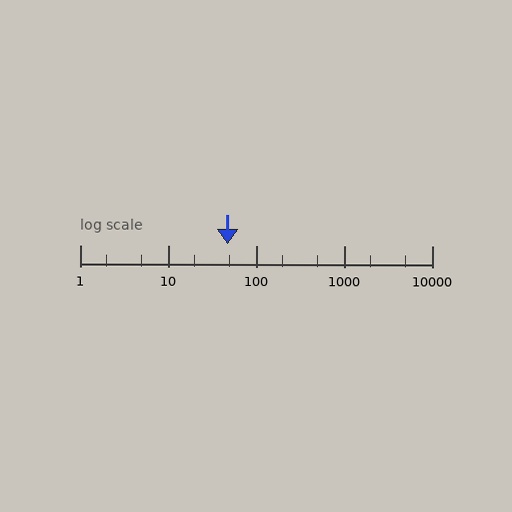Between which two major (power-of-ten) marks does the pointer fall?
The pointer is between 10 and 100.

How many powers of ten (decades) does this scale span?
The scale spans 4 decades, from 1 to 10000.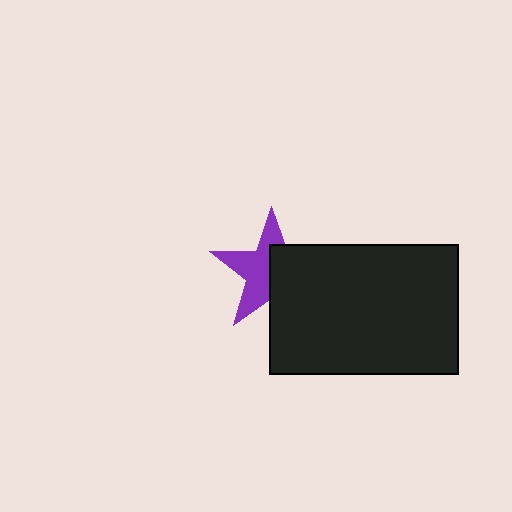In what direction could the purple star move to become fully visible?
The purple star could move left. That would shift it out from behind the black rectangle entirely.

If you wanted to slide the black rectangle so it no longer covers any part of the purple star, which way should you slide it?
Slide it right — that is the most direct way to separate the two shapes.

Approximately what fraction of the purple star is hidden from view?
Roughly 47% of the purple star is hidden behind the black rectangle.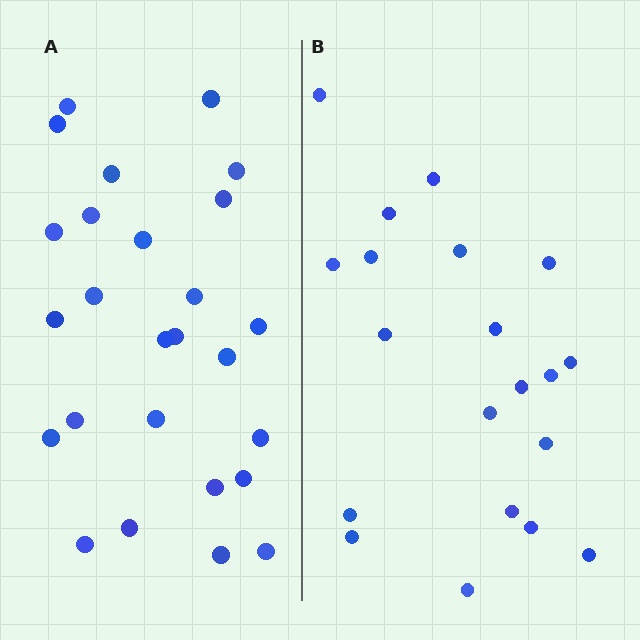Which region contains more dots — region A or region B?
Region A (the left region) has more dots.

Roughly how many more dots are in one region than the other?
Region A has about 6 more dots than region B.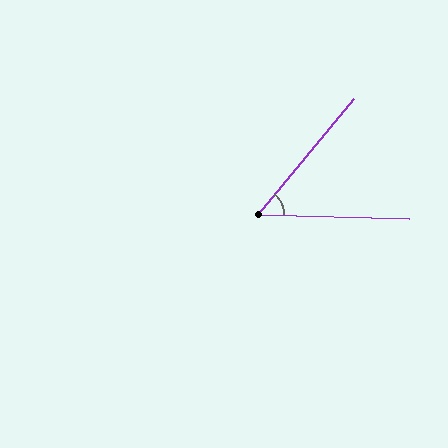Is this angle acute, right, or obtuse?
It is acute.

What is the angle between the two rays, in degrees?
Approximately 52 degrees.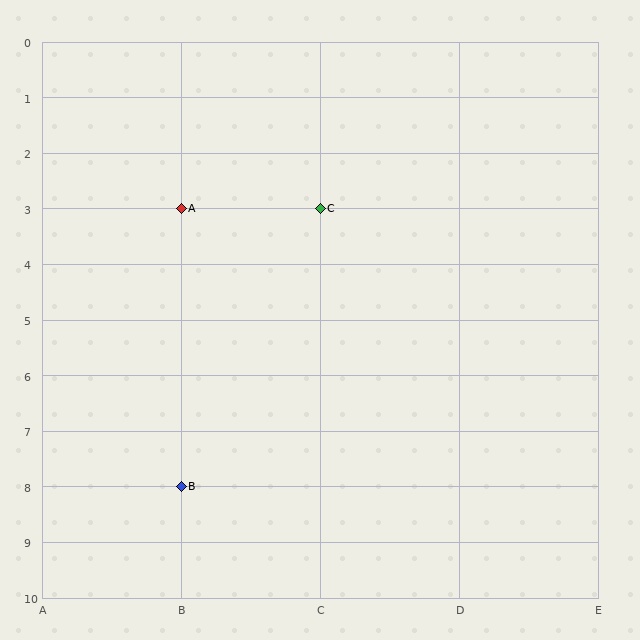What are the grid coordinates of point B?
Point B is at grid coordinates (B, 8).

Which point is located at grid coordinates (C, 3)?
Point C is at (C, 3).